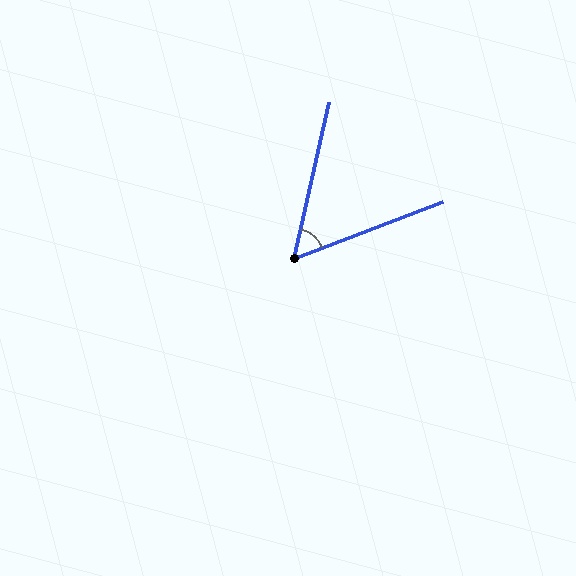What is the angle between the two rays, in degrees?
Approximately 56 degrees.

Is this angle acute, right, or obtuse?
It is acute.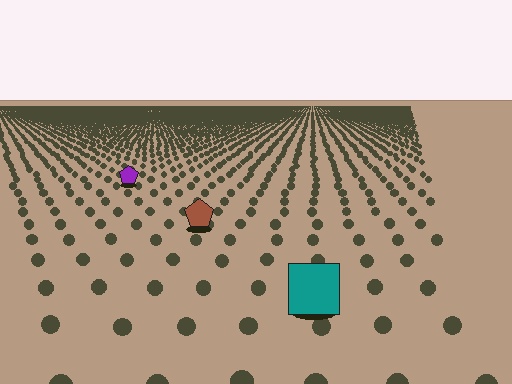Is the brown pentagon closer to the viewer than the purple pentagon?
Yes. The brown pentagon is closer — you can tell from the texture gradient: the ground texture is coarser near it.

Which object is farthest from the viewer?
The purple pentagon is farthest from the viewer. It appears smaller and the ground texture around it is denser.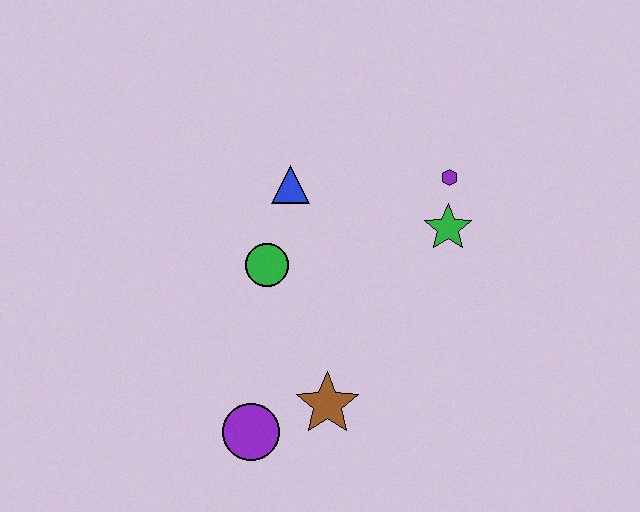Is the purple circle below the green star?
Yes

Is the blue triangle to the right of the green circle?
Yes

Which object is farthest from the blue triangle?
The purple circle is farthest from the blue triangle.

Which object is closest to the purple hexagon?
The green star is closest to the purple hexagon.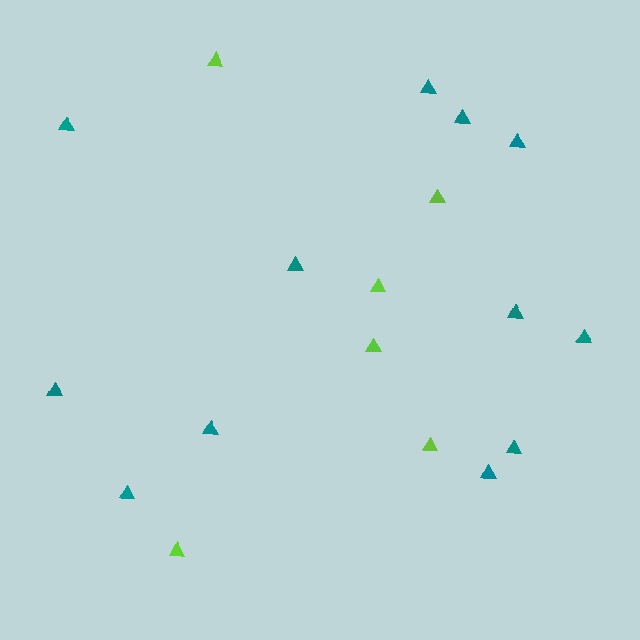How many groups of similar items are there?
There are 2 groups: one group of lime triangles (6) and one group of teal triangles (12).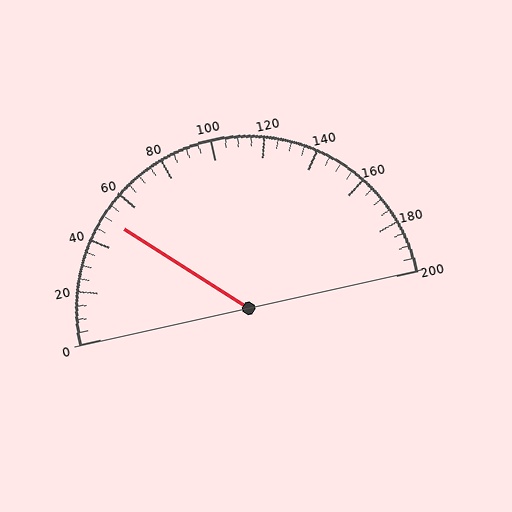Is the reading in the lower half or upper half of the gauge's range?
The reading is in the lower half of the range (0 to 200).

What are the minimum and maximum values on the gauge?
The gauge ranges from 0 to 200.